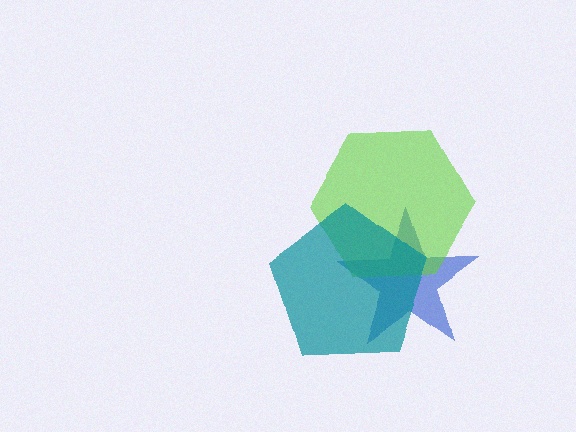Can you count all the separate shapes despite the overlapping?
Yes, there are 3 separate shapes.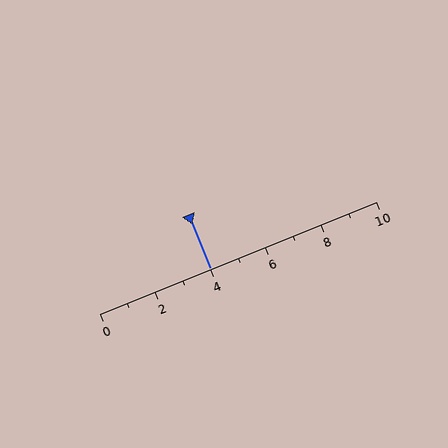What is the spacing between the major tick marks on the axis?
The major ticks are spaced 2 apart.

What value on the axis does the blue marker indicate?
The marker indicates approximately 4.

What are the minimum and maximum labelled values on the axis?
The axis runs from 0 to 10.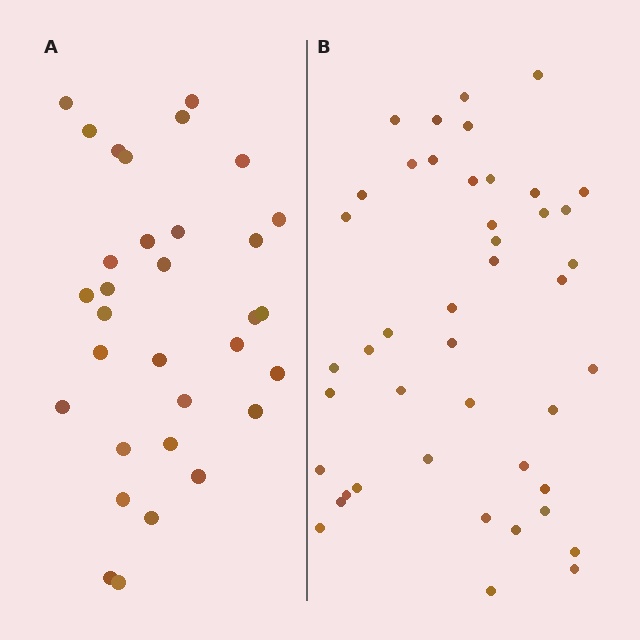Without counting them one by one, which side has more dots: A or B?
Region B (the right region) has more dots.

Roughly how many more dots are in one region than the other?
Region B has roughly 12 or so more dots than region A.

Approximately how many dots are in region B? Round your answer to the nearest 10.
About 40 dots. (The exact count is 44, which rounds to 40.)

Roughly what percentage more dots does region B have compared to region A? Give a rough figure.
About 40% more.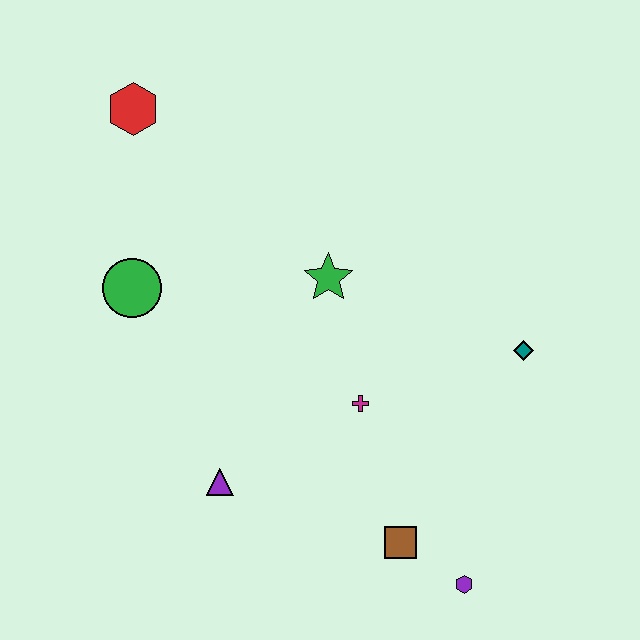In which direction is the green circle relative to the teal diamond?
The green circle is to the left of the teal diamond.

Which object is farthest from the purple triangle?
The red hexagon is farthest from the purple triangle.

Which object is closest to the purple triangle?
The magenta cross is closest to the purple triangle.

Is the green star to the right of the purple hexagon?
No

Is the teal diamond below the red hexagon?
Yes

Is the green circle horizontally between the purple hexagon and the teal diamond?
No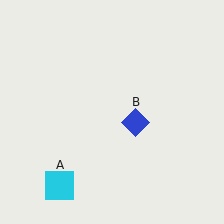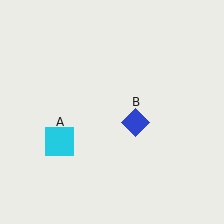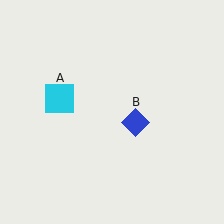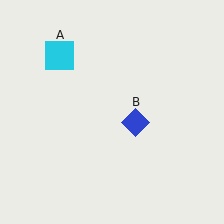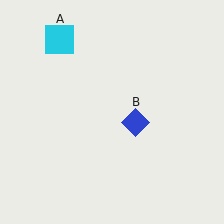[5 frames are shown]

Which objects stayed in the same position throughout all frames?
Blue diamond (object B) remained stationary.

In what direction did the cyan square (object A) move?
The cyan square (object A) moved up.